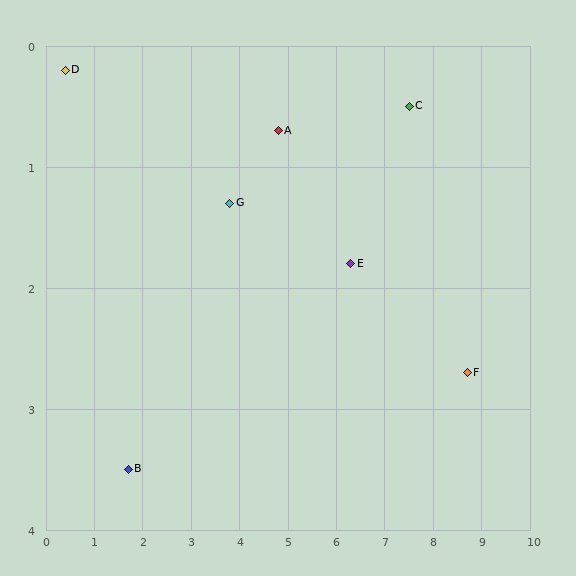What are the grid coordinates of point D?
Point D is at approximately (0.4, 0.2).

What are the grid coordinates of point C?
Point C is at approximately (7.5, 0.5).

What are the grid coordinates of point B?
Point B is at approximately (1.7, 3.5).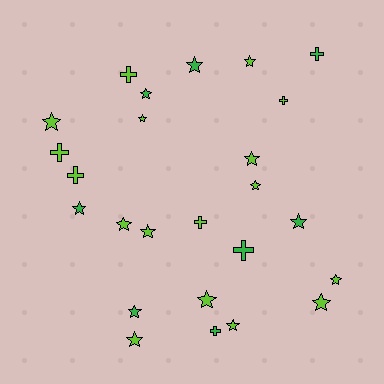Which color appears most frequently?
Lime, with 17 objects.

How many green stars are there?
There are 5 green stars.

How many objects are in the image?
There are 25 objects.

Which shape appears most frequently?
Star, with 17 objects.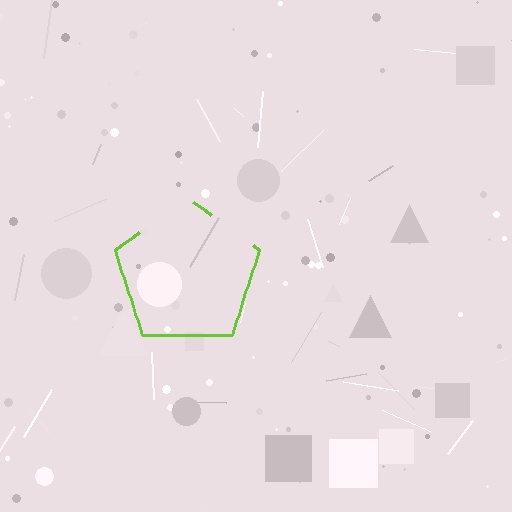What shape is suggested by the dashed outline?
The dashed outline suggests a pentagon.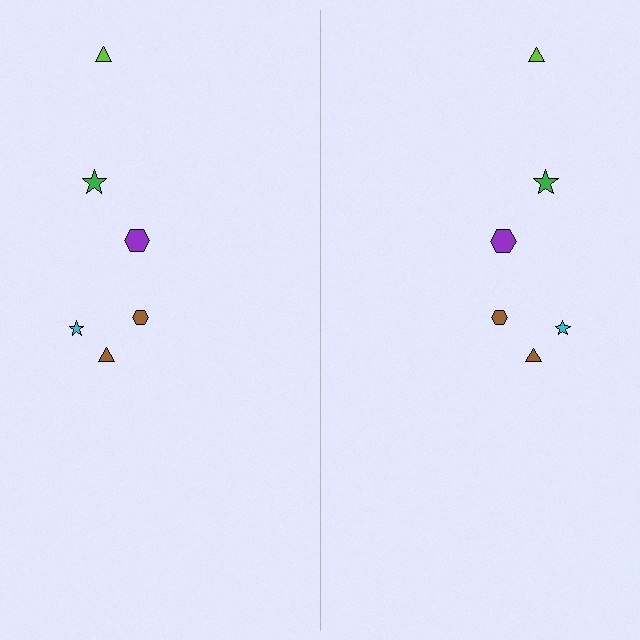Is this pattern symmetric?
Yes, this pattern has bilateral (reflection) symmetry.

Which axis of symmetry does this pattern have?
The pattern has a vertical axis of symmetry running through the center of the image.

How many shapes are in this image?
There are 12 shapes in this image.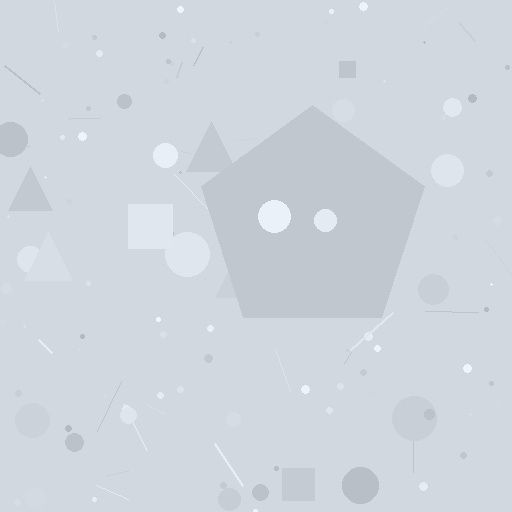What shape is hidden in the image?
A pentagon is hidden in the image.